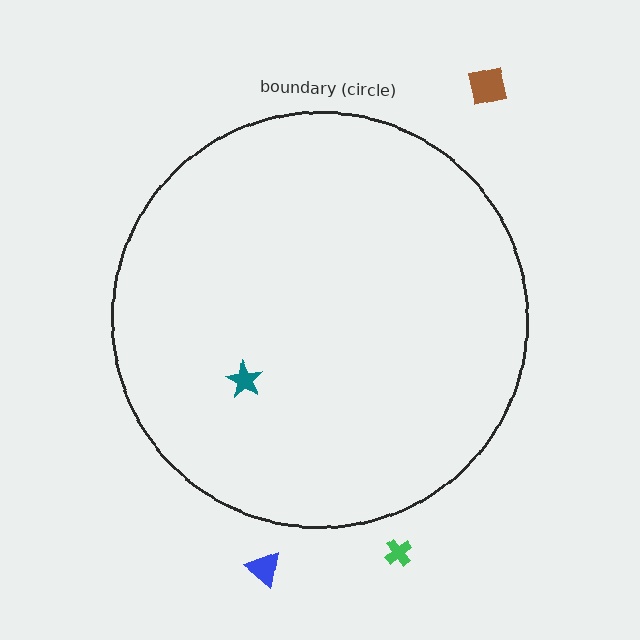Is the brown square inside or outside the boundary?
Outside.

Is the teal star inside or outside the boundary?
Inside.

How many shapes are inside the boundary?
1 inside, 3 outside.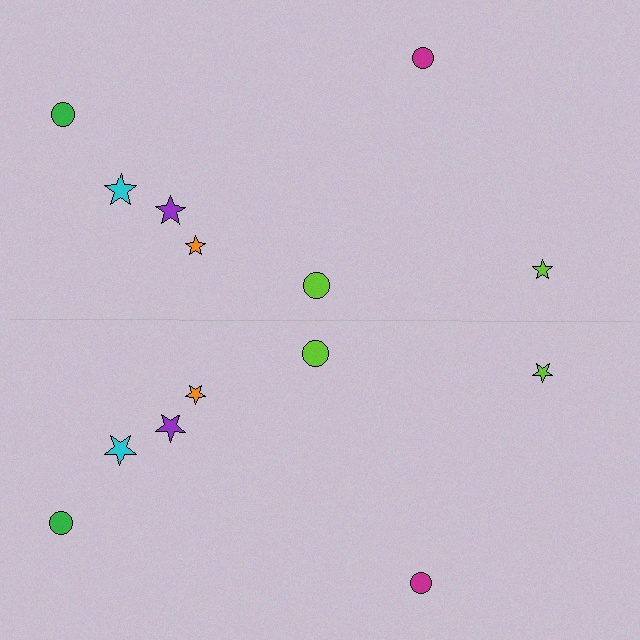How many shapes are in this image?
There are 14 shapes in this image.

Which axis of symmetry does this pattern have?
The pattern has a horizontal axis of symmetry running through the center of the image.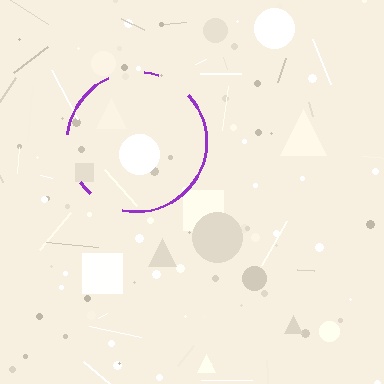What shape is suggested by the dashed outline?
The dashed outline suggests a circle.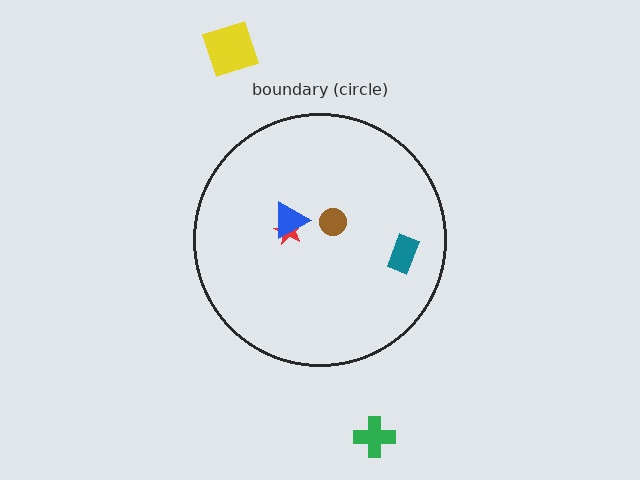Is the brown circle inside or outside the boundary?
Inside.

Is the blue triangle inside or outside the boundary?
Inside.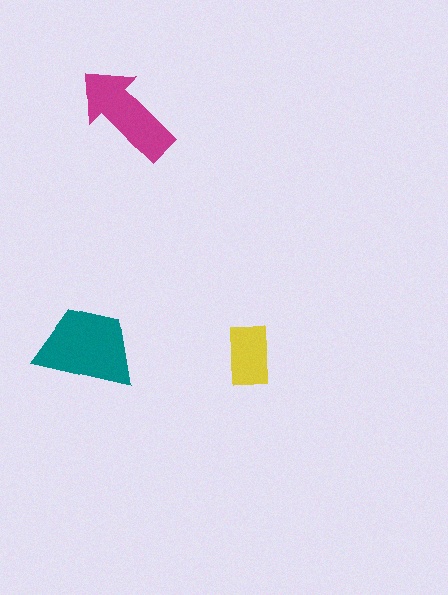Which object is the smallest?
The yellow rectangle.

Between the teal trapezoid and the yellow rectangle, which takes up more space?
The teal trapezoid.